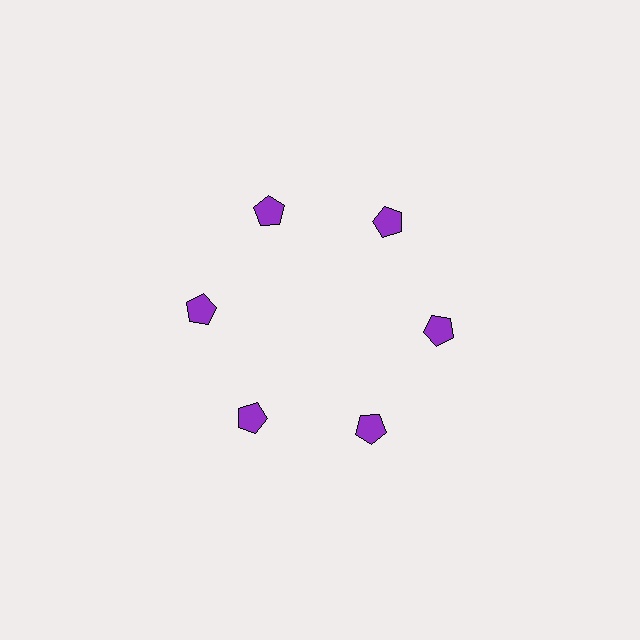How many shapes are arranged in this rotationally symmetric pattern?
There are 6 shapes, arranged in 6 groups of 1.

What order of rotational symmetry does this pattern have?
This pattern has 6-fold rotational symmetry.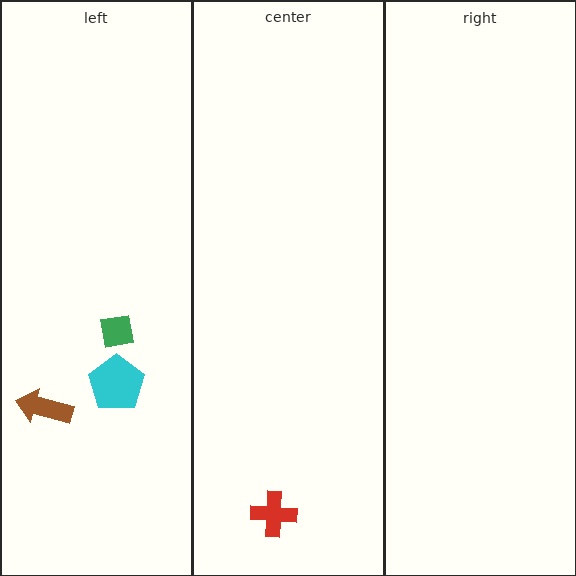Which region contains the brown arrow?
The left region.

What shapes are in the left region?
The cyan pentagon, the brown arrow, the green square.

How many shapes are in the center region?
1.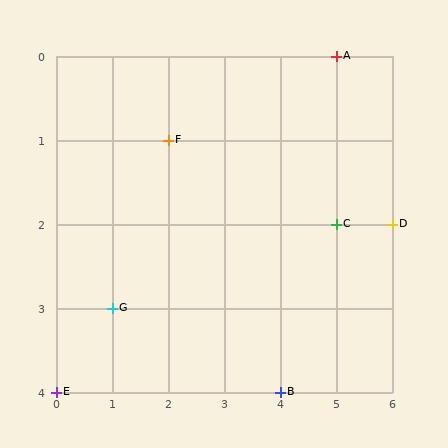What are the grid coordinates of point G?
Point G is at grid coordinates (1, 3).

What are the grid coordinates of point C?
Point C is at grid coordinates (5, 2).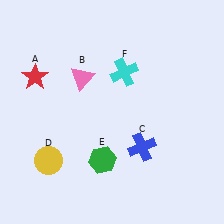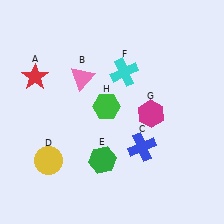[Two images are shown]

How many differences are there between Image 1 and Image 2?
There are 2 differences between the two images.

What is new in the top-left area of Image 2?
A green hexagon (H) was added in the top-left area of Image 2.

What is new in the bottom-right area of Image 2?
A magenta hexagon (G) was added in the bottom-right area of Image 2.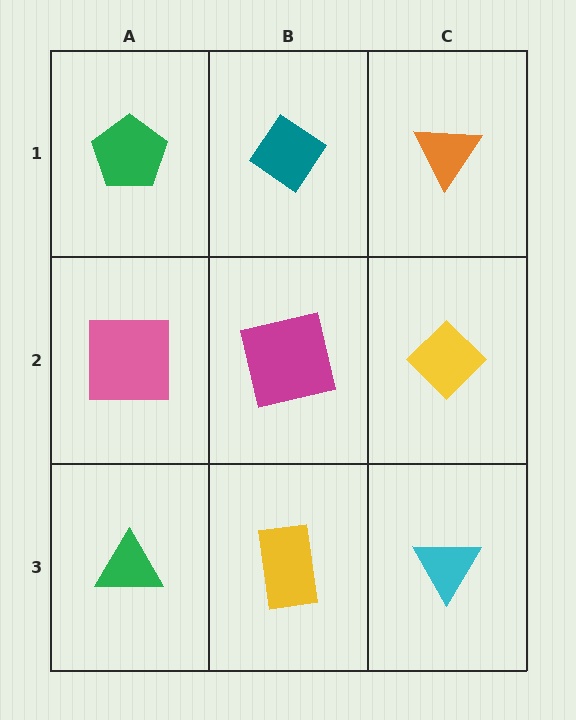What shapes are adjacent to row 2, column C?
An orange triangle (row 1, column C), a cyan triangle (row 3, column C), a magenta square (row 2, column B).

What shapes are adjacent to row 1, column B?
A magenta square (row 2, column B), a green pentagon (row 1, column A), an orange triangle (row 1, column C).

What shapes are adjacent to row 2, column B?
A teal diamond (row 1, column B), a yellow rectangle (row 3, column B), a pink square (row 2, column A), a yellow diamond (row 2, column C).